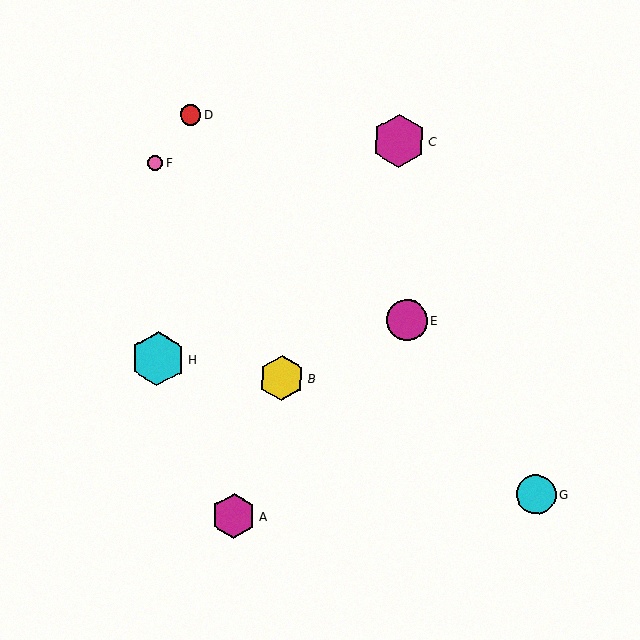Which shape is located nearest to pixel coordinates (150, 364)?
The cyan hexagon (labeled H) at (158, 359) is nearest to that location.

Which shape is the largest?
The cyan hexagon (labeled H) is the largest.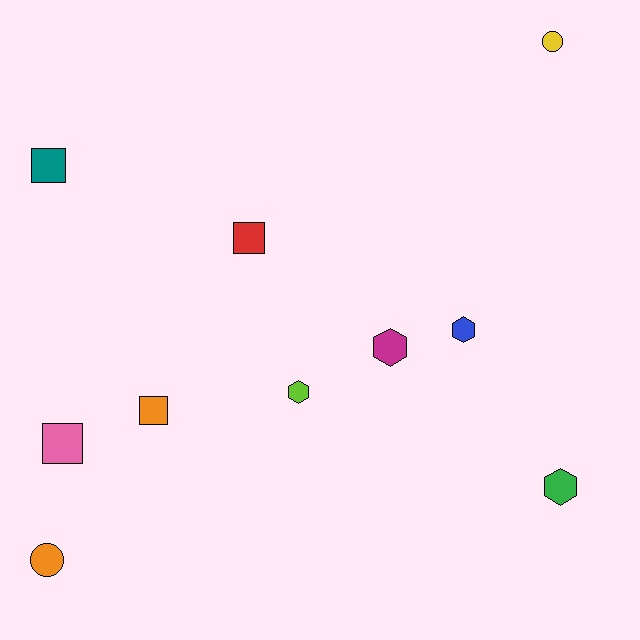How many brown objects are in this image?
There are no brown objects.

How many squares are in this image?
There are 4 squares.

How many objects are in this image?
There are 10 objects.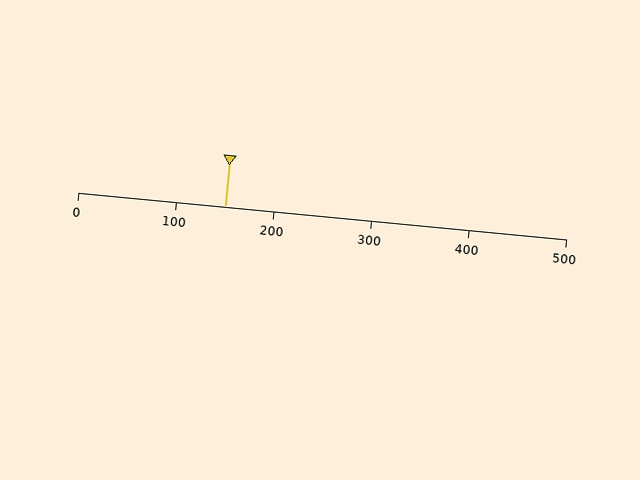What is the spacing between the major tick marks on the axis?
The major ticks are spaced 100 apart.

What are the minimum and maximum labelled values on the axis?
The axis runs from 0 to 500.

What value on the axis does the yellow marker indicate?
The marker indicates approximately 150.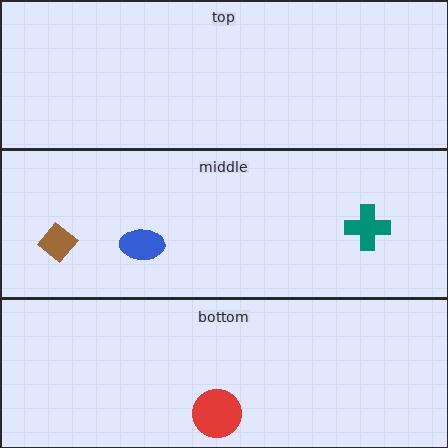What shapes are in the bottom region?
The red circle.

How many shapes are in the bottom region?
1.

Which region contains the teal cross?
The middle region.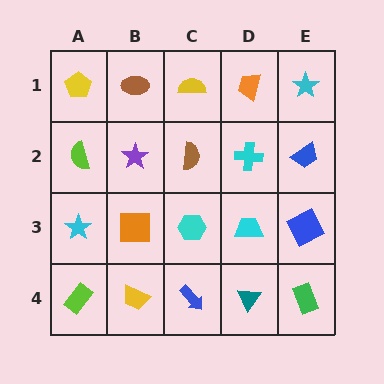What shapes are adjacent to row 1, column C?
A brown semicircle (row 2, column C), a brown ellipse (row 1, column B), an orange trapezoid (row 1, column D).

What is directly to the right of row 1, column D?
A cyan star.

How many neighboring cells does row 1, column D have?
3.